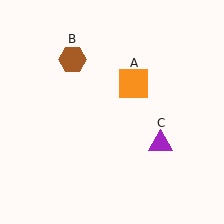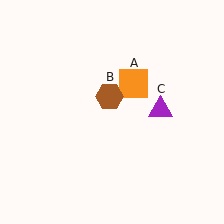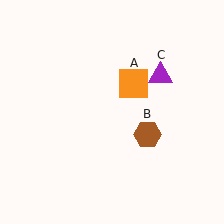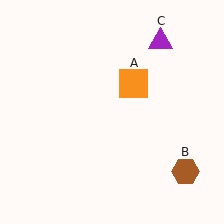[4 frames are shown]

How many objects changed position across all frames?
2 objects changed position: brown hexagon (object B), purple triangle (object C).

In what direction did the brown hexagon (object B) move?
The brown hexagon (object B) moved down and to the right.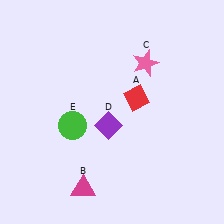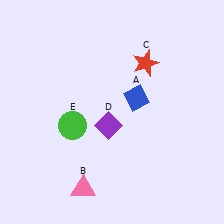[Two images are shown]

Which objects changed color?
A changed from red to blue. B changed from magenta to pink. C changed from pink to red.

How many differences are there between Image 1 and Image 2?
There are 3 differences between the two images.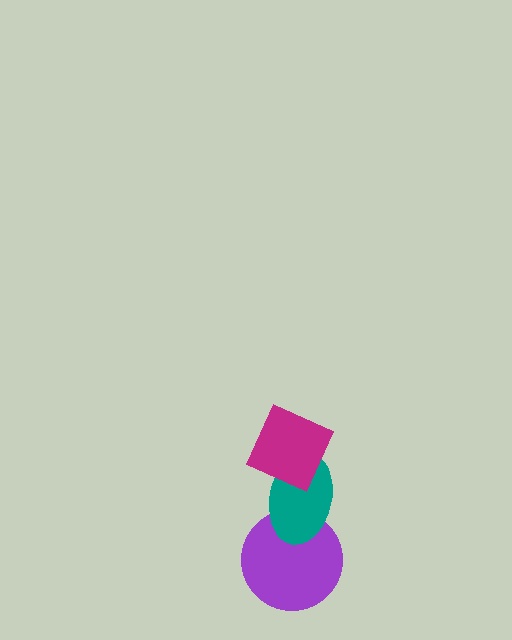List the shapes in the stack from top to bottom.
From top to bottom: the magenta diamond, the teal ellipse, the purple circle.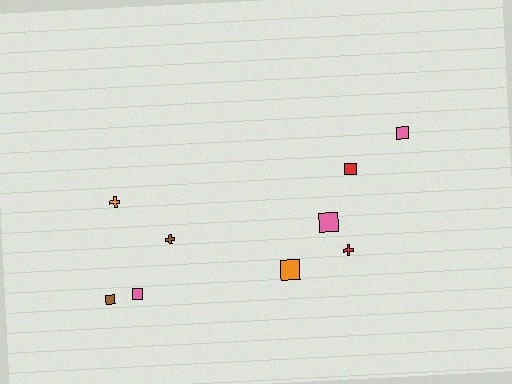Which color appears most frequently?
Pink, with 3 objects.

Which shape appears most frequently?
Square, with 6 objects.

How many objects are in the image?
There are 9 objects.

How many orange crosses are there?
There is 1 orange cross.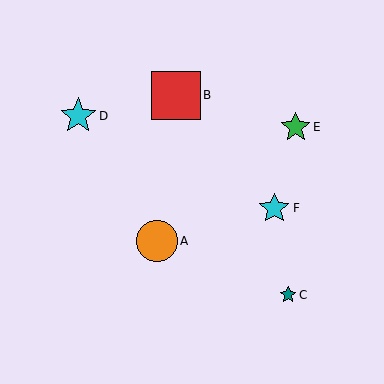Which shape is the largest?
The red square (labeled B) is the largest.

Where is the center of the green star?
The center of the green star is at (296, 127).